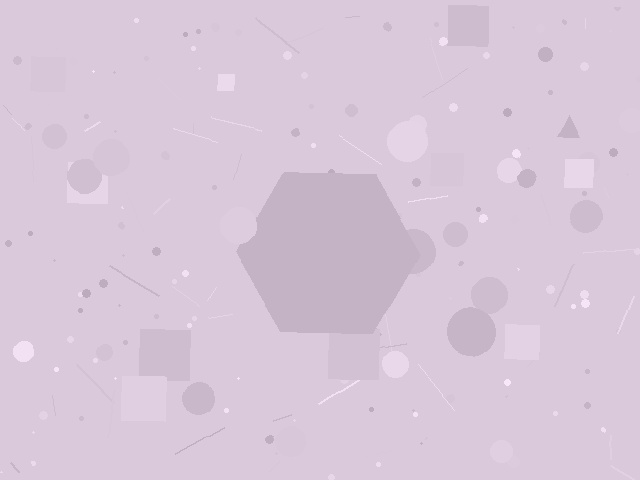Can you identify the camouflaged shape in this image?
The camouflaged shape is a hexagon.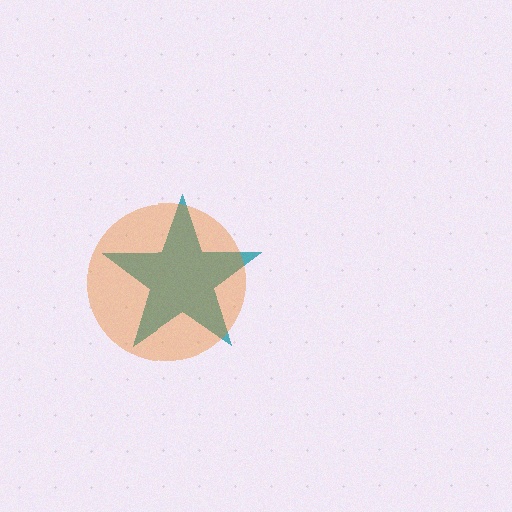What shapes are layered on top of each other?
The layered shapes are: a teal star, an orange circle.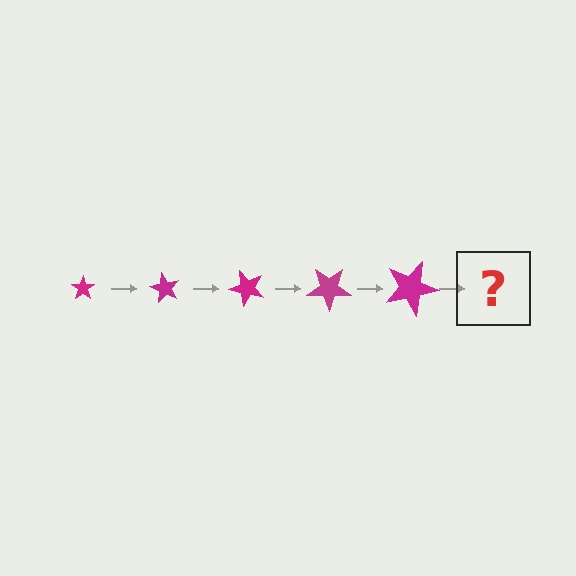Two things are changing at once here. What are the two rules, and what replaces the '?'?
The two rules are that the star grows larger each step and it rotates 60 degrees each step. The '?' should be a star, larger than the previous one and rotated 300 degrees from the start.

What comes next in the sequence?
The next element should be a star, larger than the previous one and rotated 300 degrees from the start.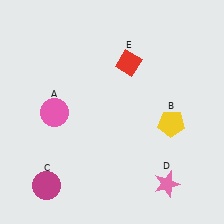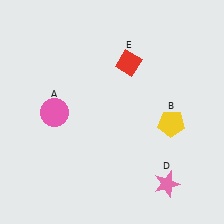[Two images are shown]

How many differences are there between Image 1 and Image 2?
There is 1 difference between the two images.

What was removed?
The magenta circle (C) was removed in Image 2.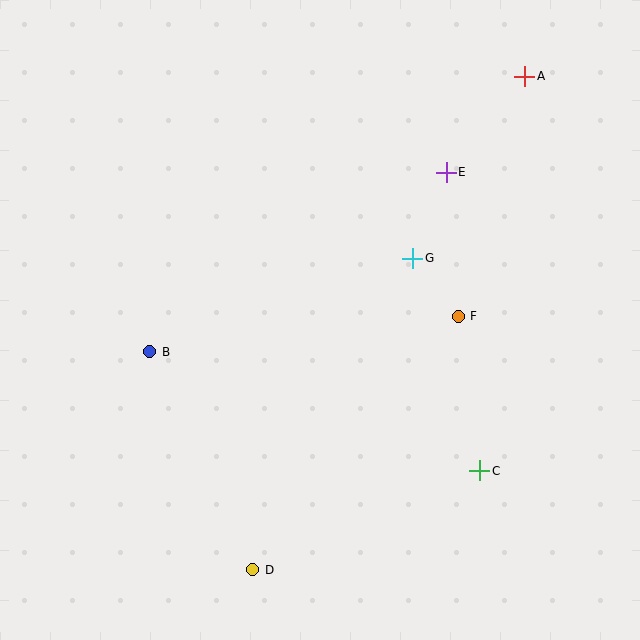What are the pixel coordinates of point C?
Point C is at (480, 471).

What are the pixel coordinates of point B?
Point B is at (150, 352).